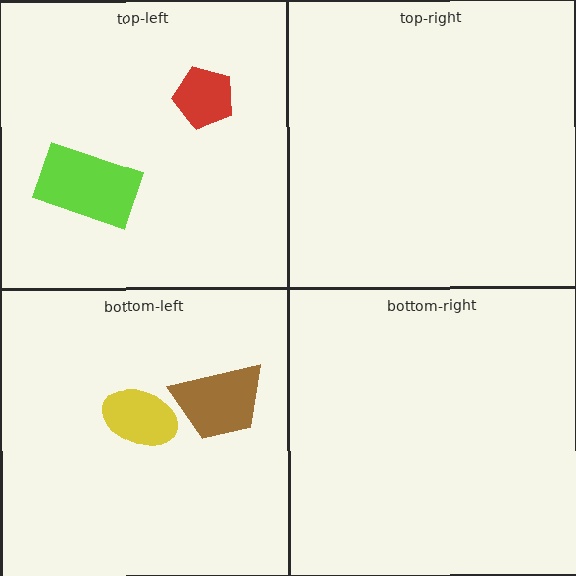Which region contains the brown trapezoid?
The bottom-left region.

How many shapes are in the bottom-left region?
2.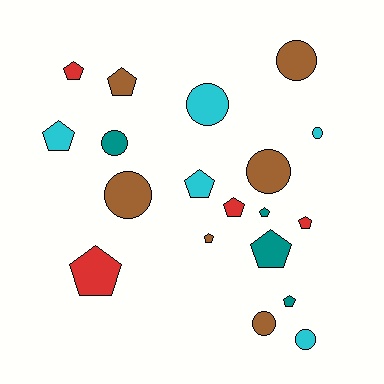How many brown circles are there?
There are 4 brown circles.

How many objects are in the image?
There are 19 objects.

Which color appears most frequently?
Brown, with 6 objects.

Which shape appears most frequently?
Pentagon, with 11 objects.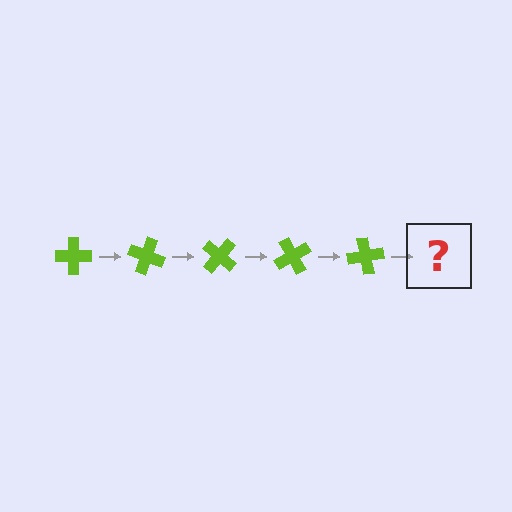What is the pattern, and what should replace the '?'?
The pattern is that the cross rotates 20 degrees each step. The '?' should be a lime cross rotated 100 degrees.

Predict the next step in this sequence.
The next step is a lime cross rotated 100 degrees.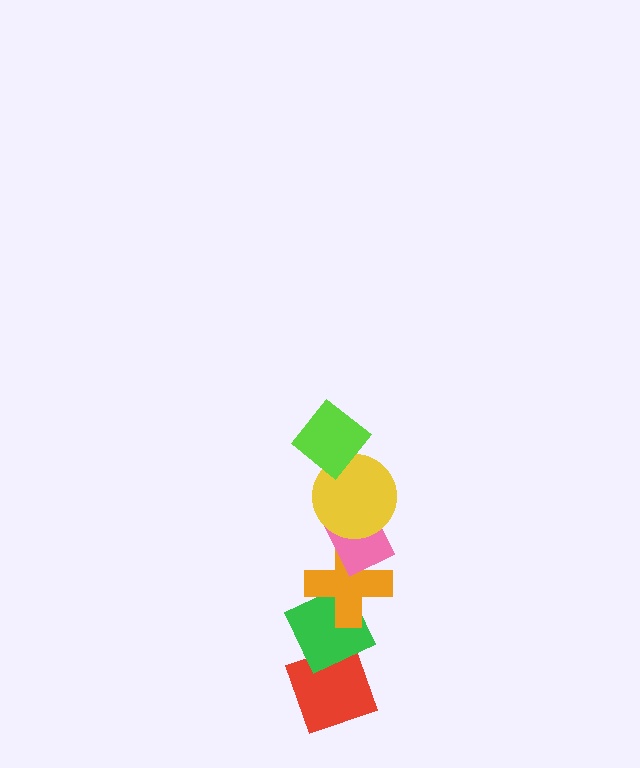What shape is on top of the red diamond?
The green diamond is on top of the red diamond.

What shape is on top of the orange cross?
The pink rectangle is on top of the orange cross.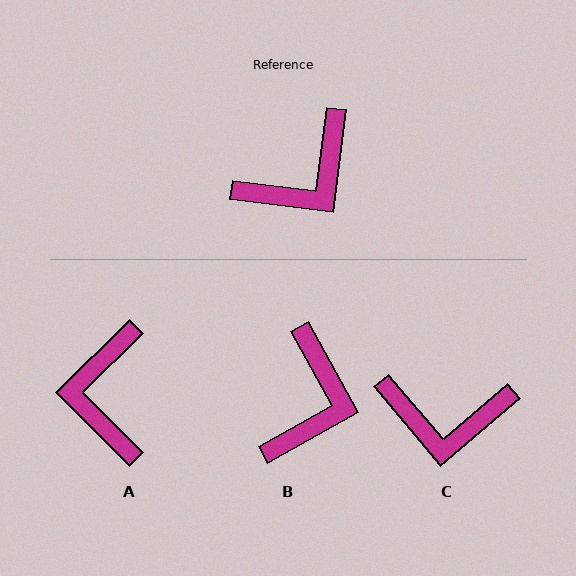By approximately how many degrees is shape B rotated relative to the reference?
Approximately 36 degrees counter-clockwise.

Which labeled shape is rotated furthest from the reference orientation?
A, about 128 degrees away.